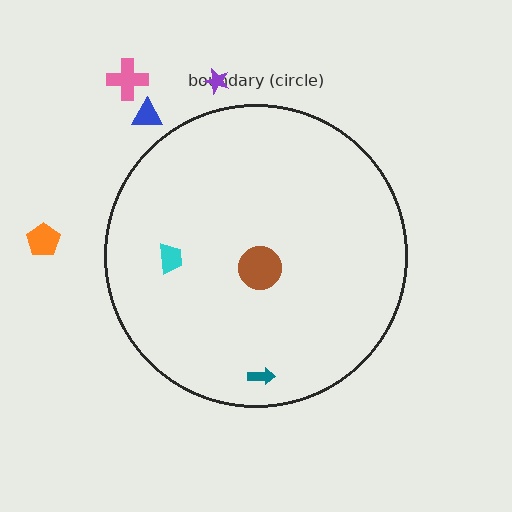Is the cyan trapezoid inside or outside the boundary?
Inside.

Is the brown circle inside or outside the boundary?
Inside.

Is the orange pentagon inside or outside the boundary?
Outside.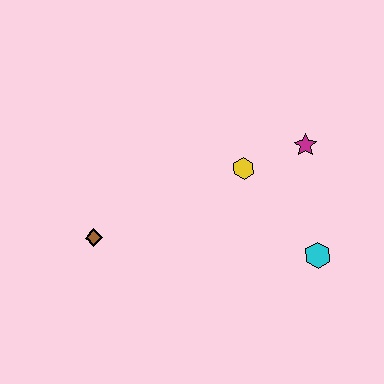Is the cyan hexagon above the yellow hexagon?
No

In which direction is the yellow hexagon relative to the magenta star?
The yellow hexagon is to the left of the magenta star.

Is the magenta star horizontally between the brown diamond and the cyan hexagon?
Yes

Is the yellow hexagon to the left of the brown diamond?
No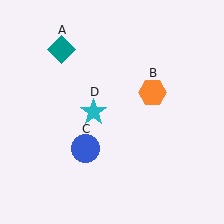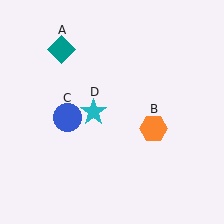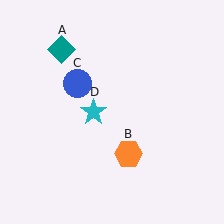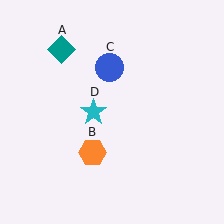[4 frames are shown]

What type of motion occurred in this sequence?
The orange hexagon (object B), blue circle (object C) rotated clockwise around the center of the scene.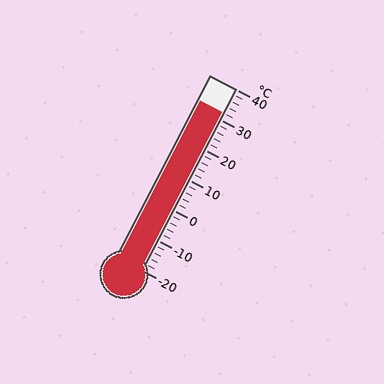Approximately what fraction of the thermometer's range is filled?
The thermometer is filled to approximately 85% of its range.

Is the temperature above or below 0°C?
The temperature is above 0°C.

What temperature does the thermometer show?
The thermometer shows approximately 32°C.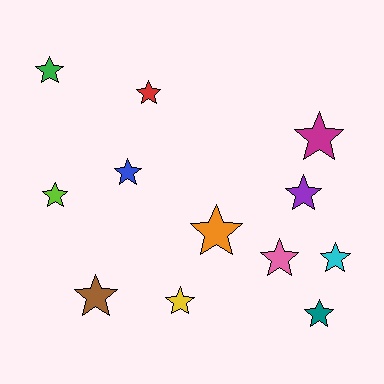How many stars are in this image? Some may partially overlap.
There are 12 stars.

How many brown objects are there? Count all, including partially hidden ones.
There is 1 brown object.